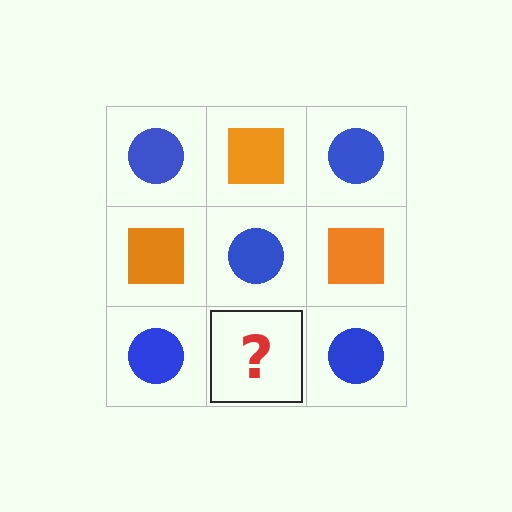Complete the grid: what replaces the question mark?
The question mark should be replaced with an orange square.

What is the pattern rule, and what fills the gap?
The rule is that it alternates blue circle and orange square in a checkerboard pattern. The gap should be filled with an orange square.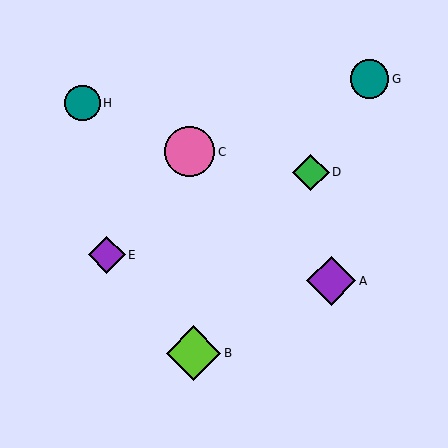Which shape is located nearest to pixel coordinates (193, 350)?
The lime diamond (labeled B) at (193, 353) is nearest to that location.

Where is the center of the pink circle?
The center of the pink circle is at (190, 152).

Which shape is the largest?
The lime diamond (labeled B) is the largest.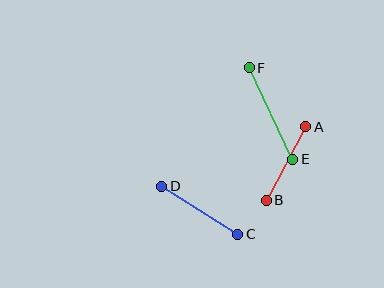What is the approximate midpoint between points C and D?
The midpoint is at approximately (200, 210) pixels.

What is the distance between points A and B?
The distance is approximately 83 pixels.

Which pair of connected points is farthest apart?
Points E and F are farthest apart.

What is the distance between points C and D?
The distance is approximately 90 pixels.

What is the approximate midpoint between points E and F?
The midpoint is at approximately (271, 113) pixels.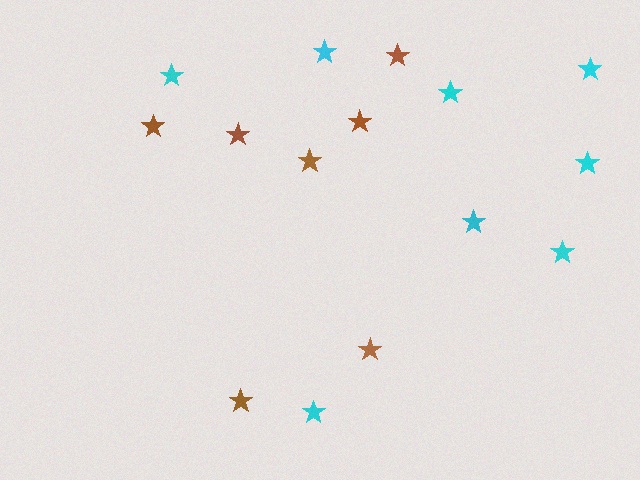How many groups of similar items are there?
There are 2 groups: one group of brown stars (7) and one group of cyan stars (8).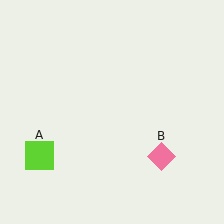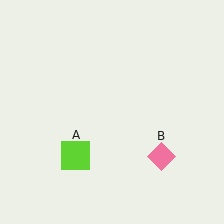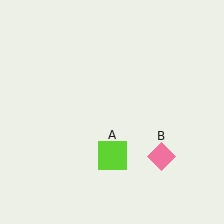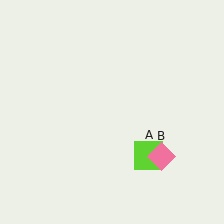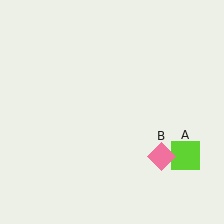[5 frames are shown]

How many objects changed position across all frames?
1 object changed position: lime square (object A).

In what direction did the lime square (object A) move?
The lime square (object A) moved right.